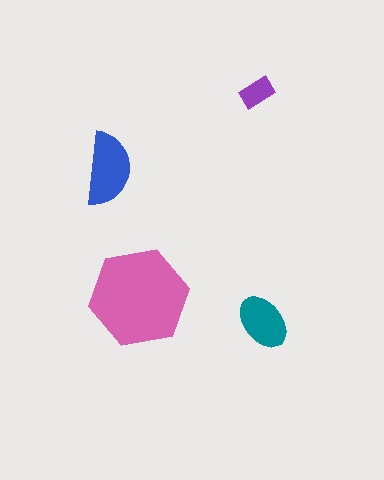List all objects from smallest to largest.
The purple rectangle, the teal ellipse, the blue semicircle, the pink hexagon.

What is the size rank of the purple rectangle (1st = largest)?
4th.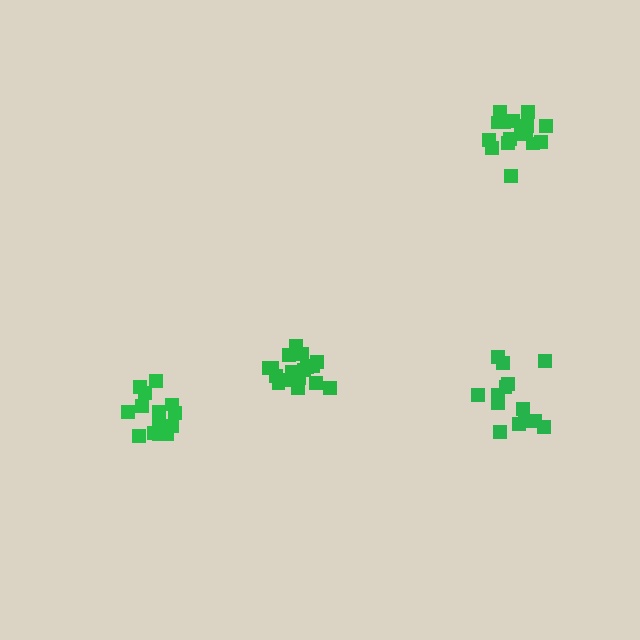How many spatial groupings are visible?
There are 4 spatial groupings.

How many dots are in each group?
Group 1: 15 dots, Group 2: 14 dots, Group 3: 18 dots, Group 4: 19 dots (66 total).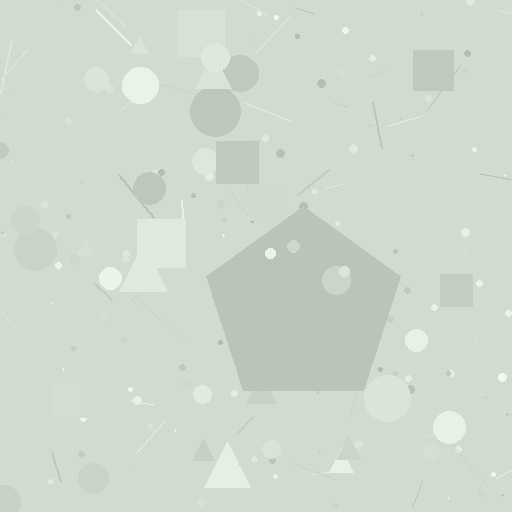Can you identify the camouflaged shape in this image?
The camouflaged shape is a pentagon.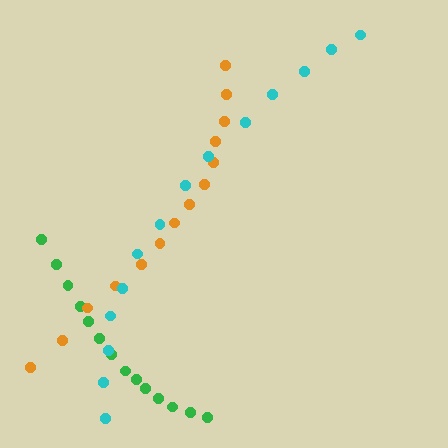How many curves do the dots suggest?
There are 3 distinct paths.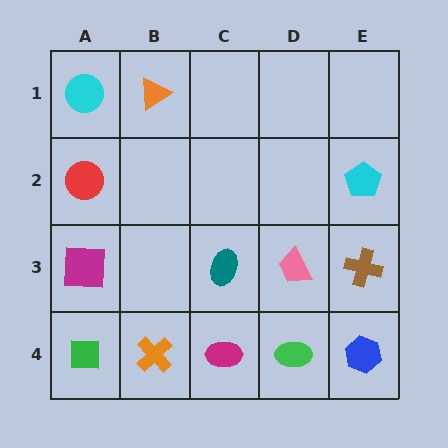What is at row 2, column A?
A red circle.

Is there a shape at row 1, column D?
No, that cell is empty.